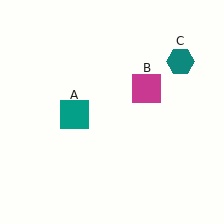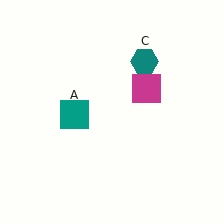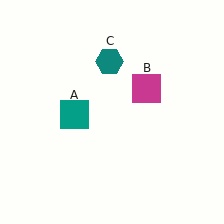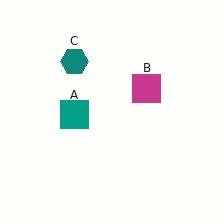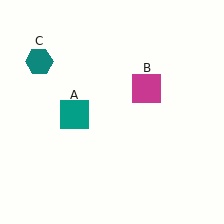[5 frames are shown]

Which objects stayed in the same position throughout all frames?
Teal square (object A) and magenta square (object B) remained stationary.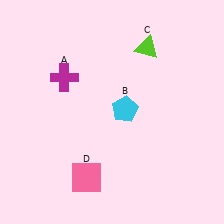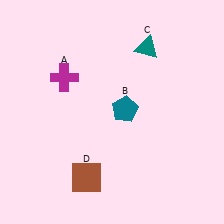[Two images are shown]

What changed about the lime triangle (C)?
In Image 1, C is lime. In Image 2, it changed to teal.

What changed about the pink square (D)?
In Image 1, D is pink. In Image 2, it changed to brown.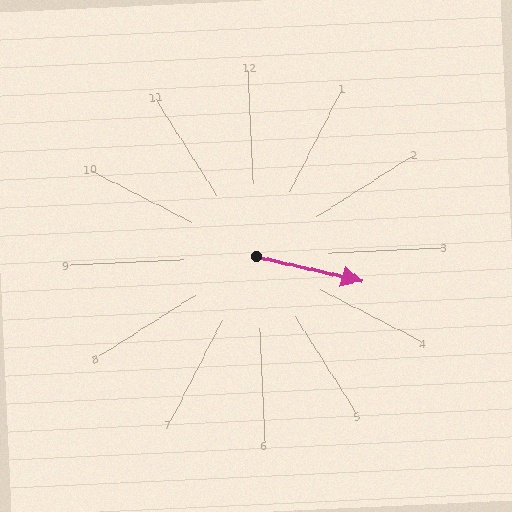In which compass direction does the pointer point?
East.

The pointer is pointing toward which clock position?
Roughly 4 o'clock.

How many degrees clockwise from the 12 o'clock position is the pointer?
Approximately 106 degrees.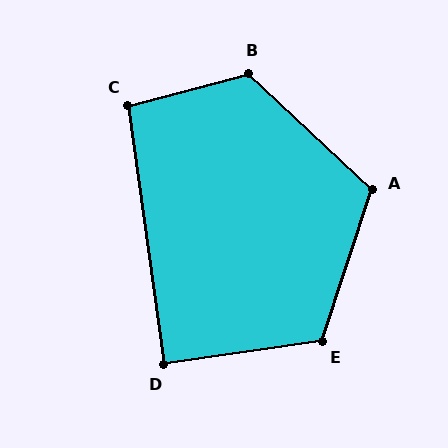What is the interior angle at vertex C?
Approximately 97 degrees (obtuse).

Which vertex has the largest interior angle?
B, at approximately 122 degrees.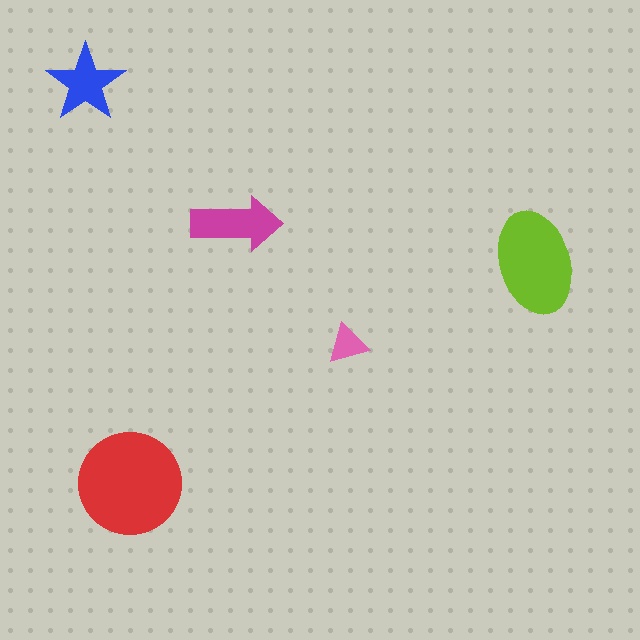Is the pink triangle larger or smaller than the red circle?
Smaller.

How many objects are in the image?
There are 5 objects in the image.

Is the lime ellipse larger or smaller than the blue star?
Larger.